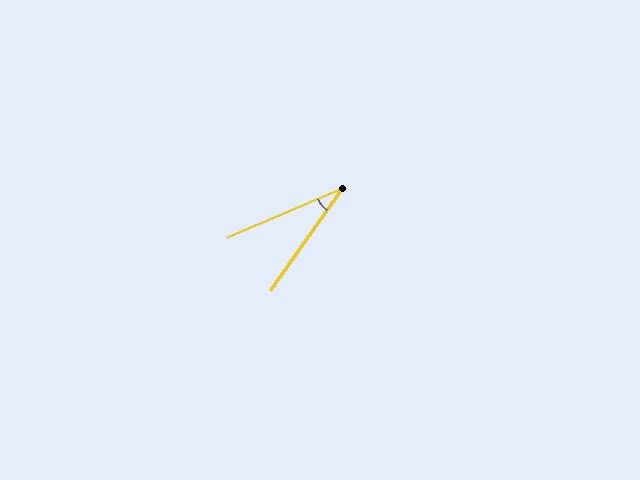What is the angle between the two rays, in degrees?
Approximately 32 degrees.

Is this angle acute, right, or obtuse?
It is acute.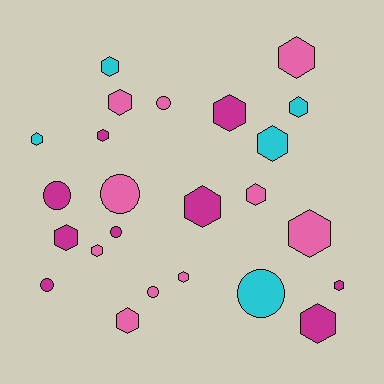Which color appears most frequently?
Pink, with 10 objects.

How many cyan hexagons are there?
There are 4 cyan hexagons.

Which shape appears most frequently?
Hexagon, with 17 objects.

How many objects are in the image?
There are 24 objects.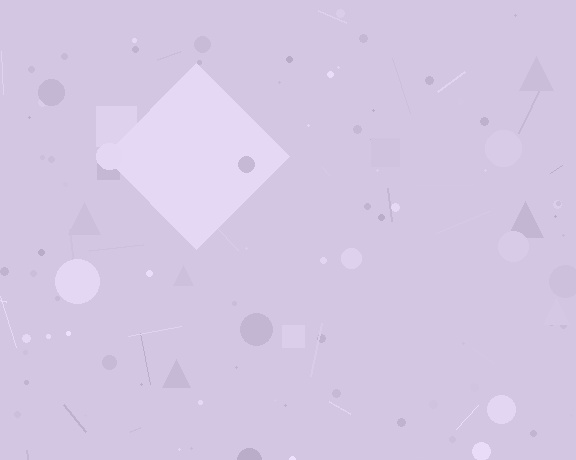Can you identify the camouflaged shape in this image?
The camouflaged shape is a diamond.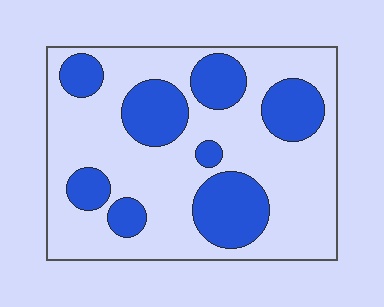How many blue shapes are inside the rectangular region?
8.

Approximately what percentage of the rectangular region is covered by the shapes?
Approximately 30%.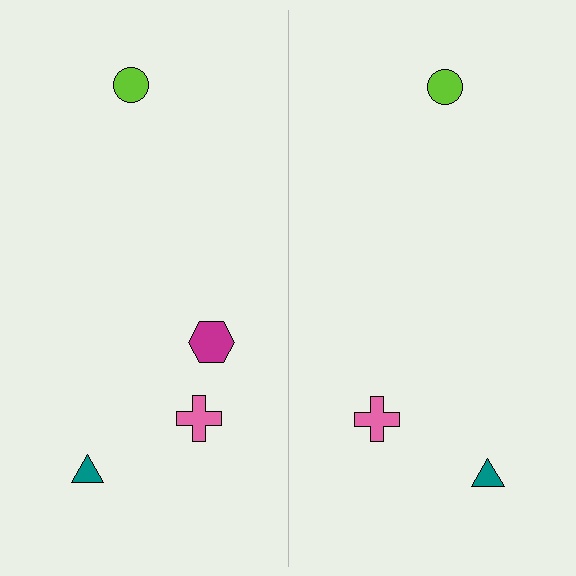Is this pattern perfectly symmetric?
No, the pattern is not perfectly symmetric. A magenta hexagon is missing from the right side.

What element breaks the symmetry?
A magenta hexagon is missing from the right side.